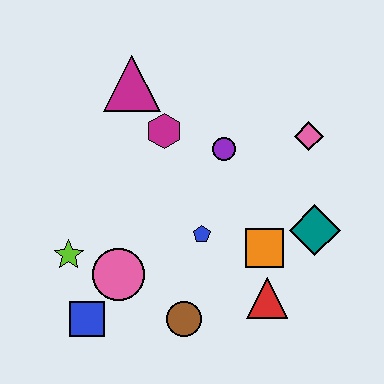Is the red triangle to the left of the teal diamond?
Yes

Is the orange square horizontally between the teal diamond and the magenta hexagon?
Yes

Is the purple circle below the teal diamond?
No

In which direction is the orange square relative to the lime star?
The orange square is to the right of the lime star.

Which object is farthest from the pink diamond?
The blue square is farthest from the pink diamond.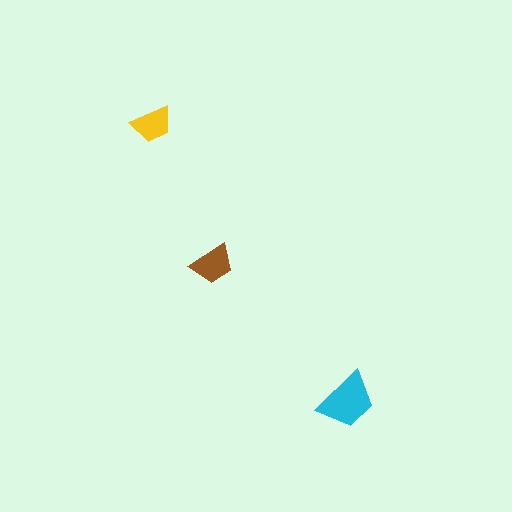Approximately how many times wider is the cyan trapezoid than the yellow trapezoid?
About 1.5 times wider.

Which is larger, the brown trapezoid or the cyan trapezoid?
The cyan one.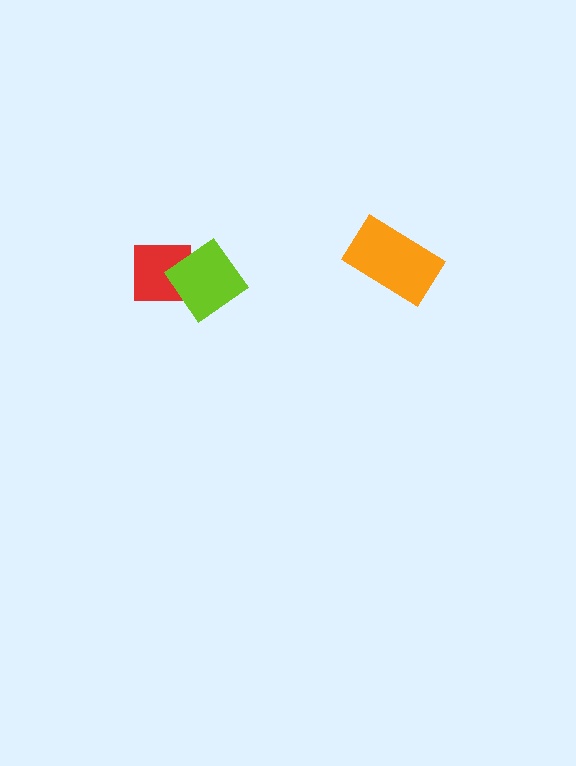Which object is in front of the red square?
The lime diamond is in front of the red square.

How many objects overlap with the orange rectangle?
0 objects overlap with the orange rectangle.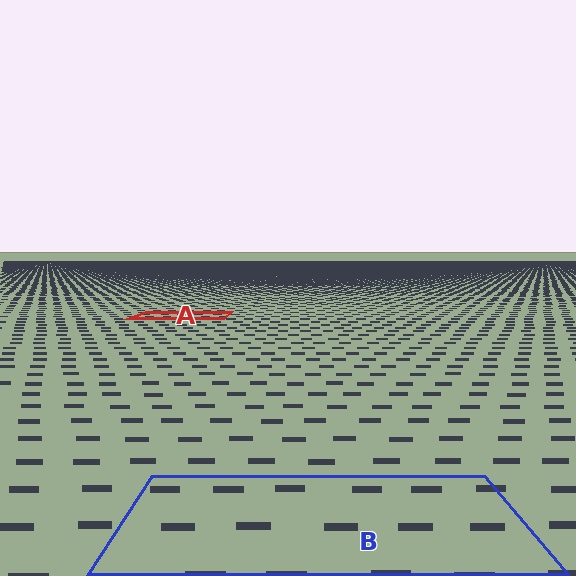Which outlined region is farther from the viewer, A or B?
Region A is farther from the viewer — the texture elements inside it appear smaller and more densely packed.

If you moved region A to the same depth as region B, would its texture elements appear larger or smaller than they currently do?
They would appear larger. At a closer depth, the same texture elements are projected at a bigger on-screen size.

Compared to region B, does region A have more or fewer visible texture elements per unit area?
Region A has more texture elements per unit area — they are packed more densely because it is farther away.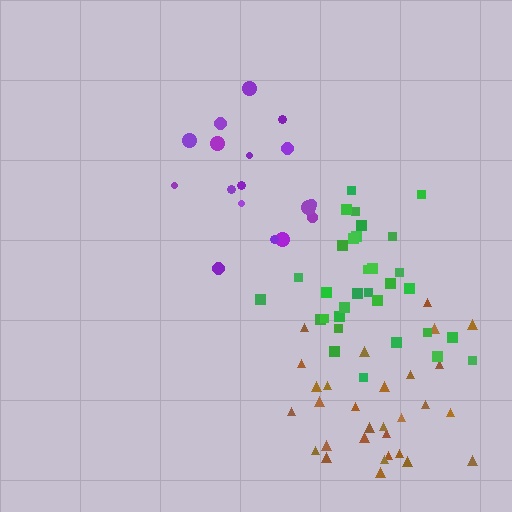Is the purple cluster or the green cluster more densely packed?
Green.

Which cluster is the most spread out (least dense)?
Purple.